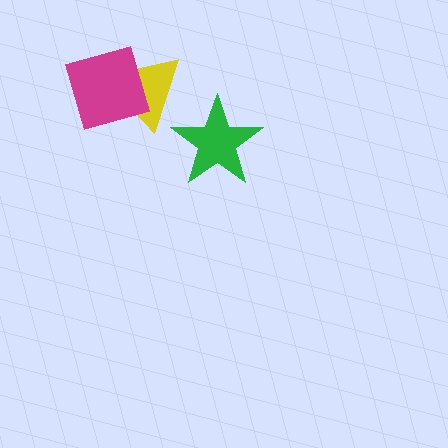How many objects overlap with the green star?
0 objects overlap with the green star.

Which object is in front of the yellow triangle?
The magenta diamond is in front of the yellow triangle.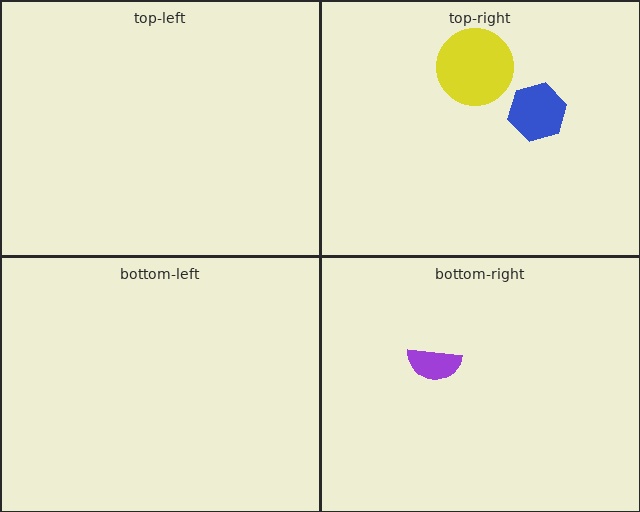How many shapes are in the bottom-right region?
1.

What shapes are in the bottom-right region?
The purple semicircle.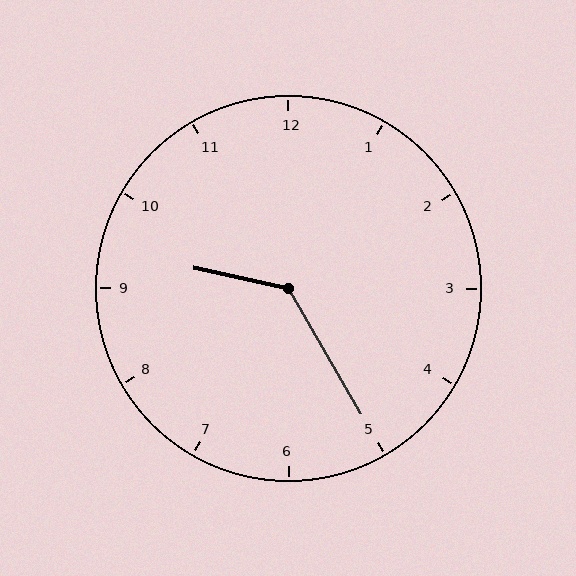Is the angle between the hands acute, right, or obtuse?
It is obtuse.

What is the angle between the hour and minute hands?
Approximately 132 degrees.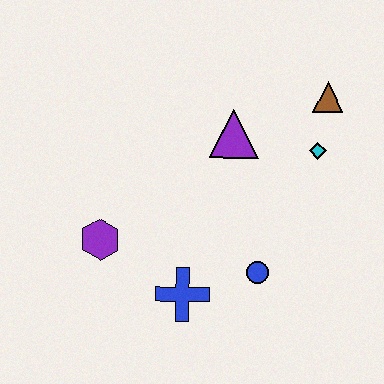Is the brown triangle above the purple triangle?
Yes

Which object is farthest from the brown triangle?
The purple hexagon is farthest from the brown triangle.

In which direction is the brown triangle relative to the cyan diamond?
The brown triangle is above the cyan diamond.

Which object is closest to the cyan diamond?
The brown triangle is closest to the cyan diamond.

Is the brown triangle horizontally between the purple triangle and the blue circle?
No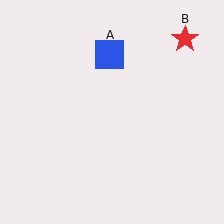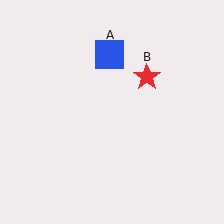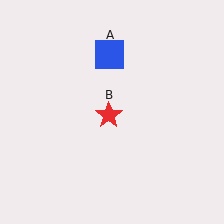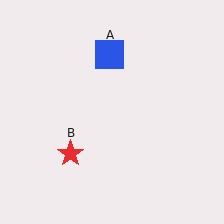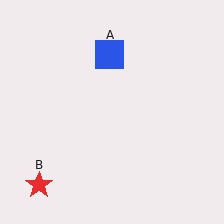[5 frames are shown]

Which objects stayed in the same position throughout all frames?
Blue square (object A) remained stationary.